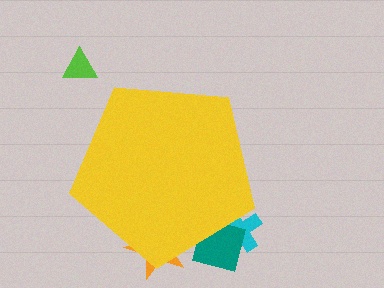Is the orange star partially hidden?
Yes, the orange star is partially hidden behind the yellow pentagon.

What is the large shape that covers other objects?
A yellow pentagon.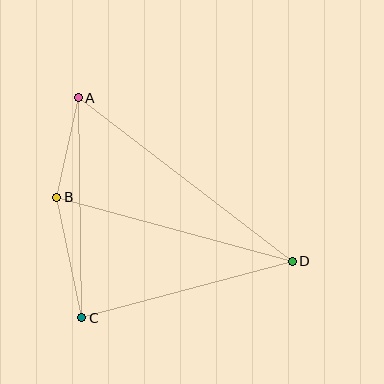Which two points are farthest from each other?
Points A and D are farthest from each other.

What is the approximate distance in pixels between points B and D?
The distance between B and D is approximately 244 pixels.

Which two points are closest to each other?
Points A and B are closest to each other.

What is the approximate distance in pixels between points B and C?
The distance between B and C is approximately 123 pixels.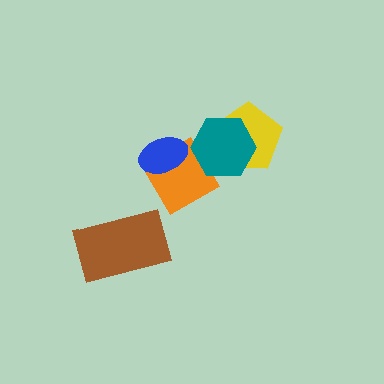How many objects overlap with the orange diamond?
2 objects overlap with the orange diamond.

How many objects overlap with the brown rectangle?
0 objects overlap with the brown rectangle.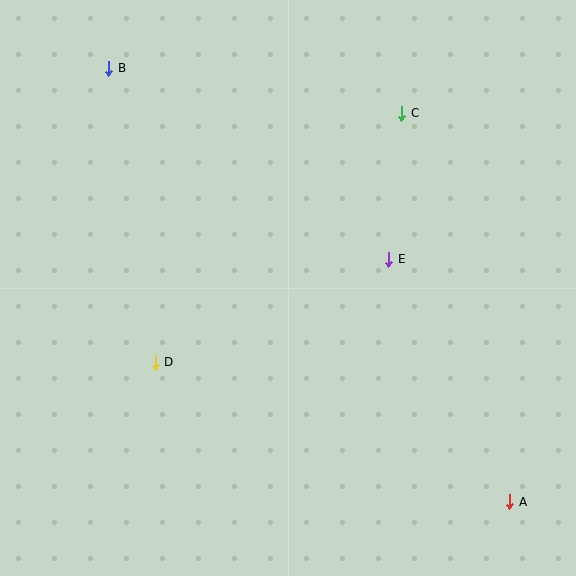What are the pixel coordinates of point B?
Point B is at (109, 68).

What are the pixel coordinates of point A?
Point A is at (510, 502).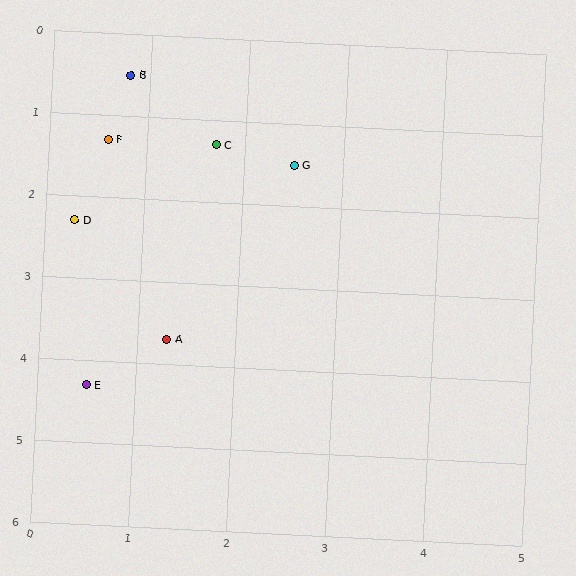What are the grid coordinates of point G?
Point G is at approximately (2.5, 1.5).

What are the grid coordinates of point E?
Point E is at approximately (0.5, 4.3).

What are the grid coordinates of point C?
Point C is at approximately (1.7, 1.3).